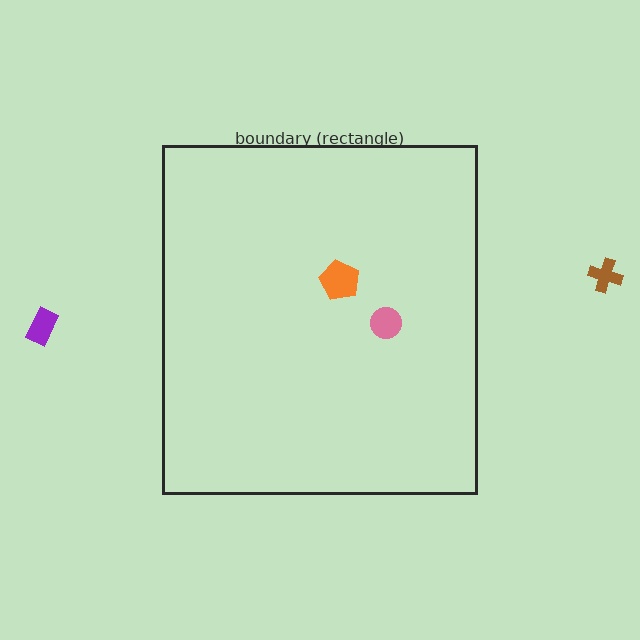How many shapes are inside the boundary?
2 inside, 2 outside.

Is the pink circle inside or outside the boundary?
Inside.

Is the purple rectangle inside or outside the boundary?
Outside.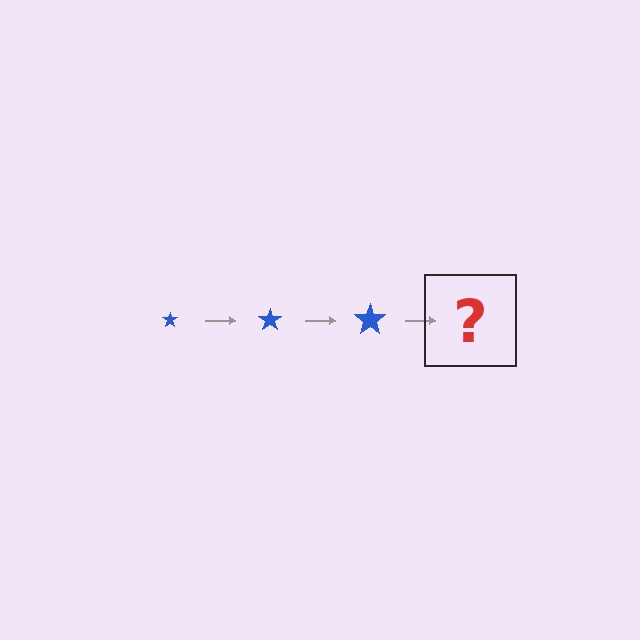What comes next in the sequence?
The next element should be a blue star, larger than the previous one.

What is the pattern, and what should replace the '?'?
The pattern is that the star gets progressively larger each step. The '?' should be a blue star, larger than the previous one.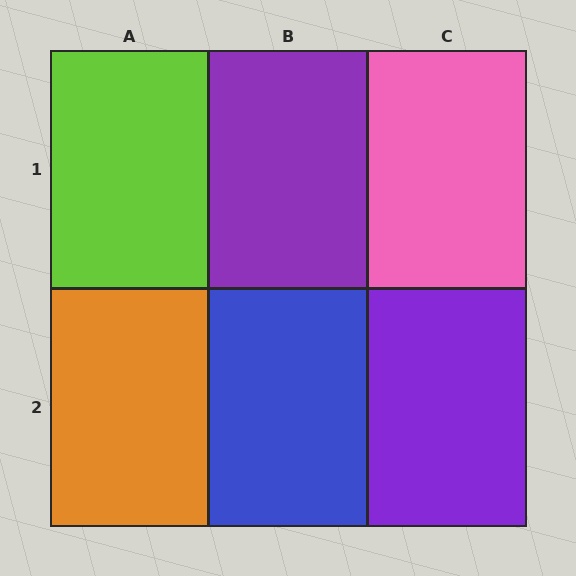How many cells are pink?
1 cell is pink.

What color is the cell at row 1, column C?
Pink.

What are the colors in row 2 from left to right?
Orange, blue, purple.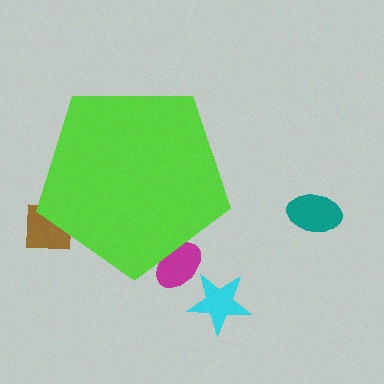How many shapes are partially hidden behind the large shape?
2 shapes are partially hidden.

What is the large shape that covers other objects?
A lime pentagon.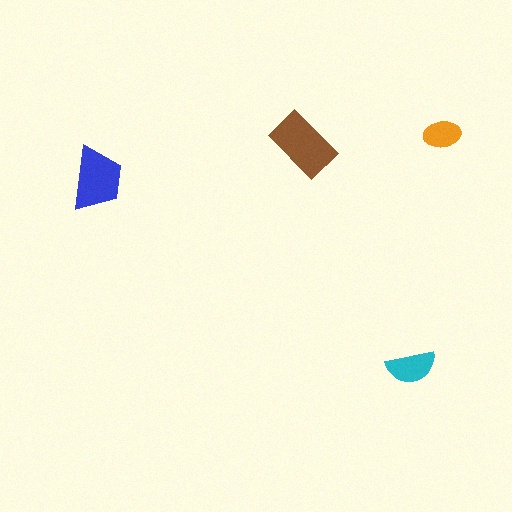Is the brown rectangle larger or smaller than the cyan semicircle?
Larger.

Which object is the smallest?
The orange ellipse.